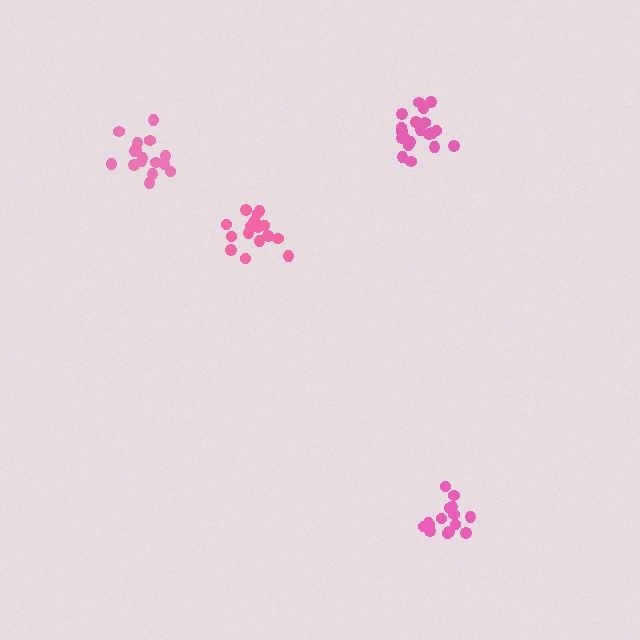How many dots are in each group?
Group 1: 16 dots, Group 2: 20 dots, Group 3: 17 dots, Group 4: 15 dots (68 total).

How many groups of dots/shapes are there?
There are 4 groups.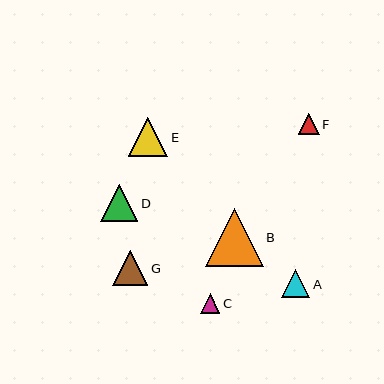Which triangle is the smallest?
Triangle C is the smallest with a size of approximately 20 pixels.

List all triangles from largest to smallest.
From largest to smallest: B, E, D, G, A, F, C.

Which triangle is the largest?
Triangle B is the largest with a size of approximately 58 pixels.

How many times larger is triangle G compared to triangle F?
Triangle G is approximately 1.7 times the size of triangle F.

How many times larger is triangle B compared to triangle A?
Triangle B is approximately 2.1 times the size of triangle A.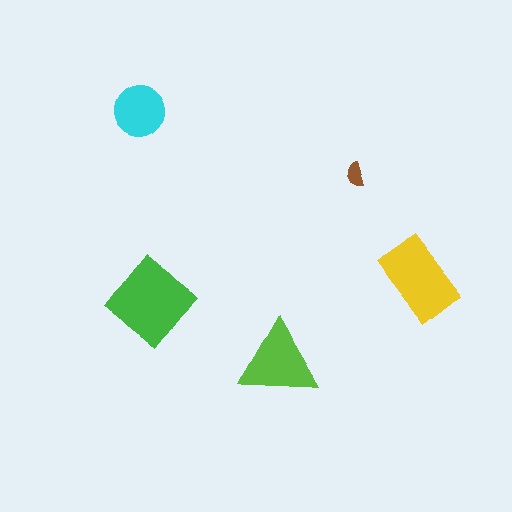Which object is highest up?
The cyan circle is topmost.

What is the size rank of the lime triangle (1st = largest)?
3rd.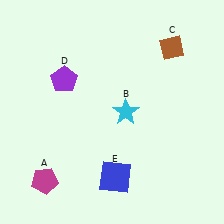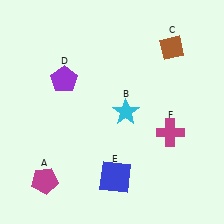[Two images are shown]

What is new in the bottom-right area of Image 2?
A magenta cross (F) was added in the bottom-right area of Image 2.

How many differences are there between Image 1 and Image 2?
There is 1 difference between the two images.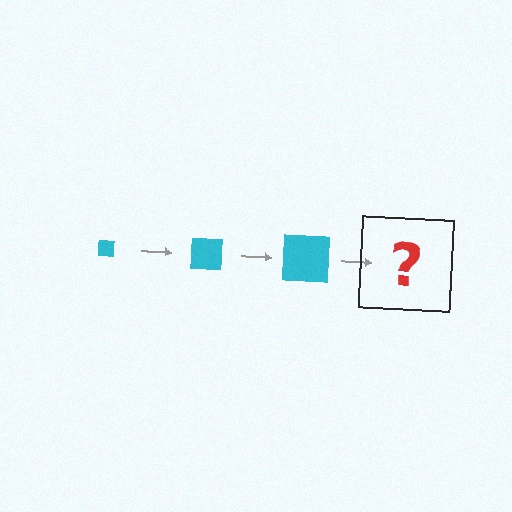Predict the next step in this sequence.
The next step is a cyan square, larger than the previous one.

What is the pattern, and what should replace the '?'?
The pattern is that the square gets progressively larger each step. The '?' should be a cyan square, larger than the previous one.